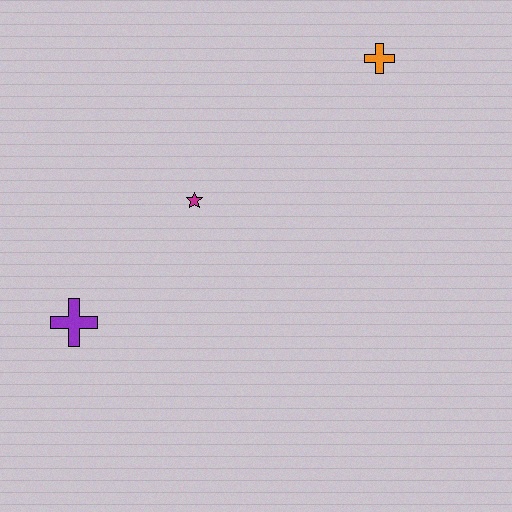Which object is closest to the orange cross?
The magenta star is closest to the orange cross.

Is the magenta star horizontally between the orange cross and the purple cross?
Yes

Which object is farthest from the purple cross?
The orange cross is farthest from the purple cross.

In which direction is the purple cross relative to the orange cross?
The purple cross is to the left of the orange cross.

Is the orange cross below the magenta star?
No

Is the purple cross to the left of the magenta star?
Yes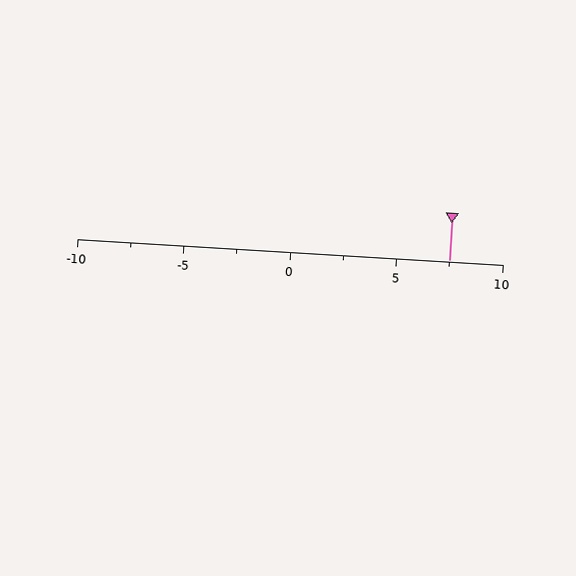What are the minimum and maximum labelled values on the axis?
The axis runs from -10 to 10.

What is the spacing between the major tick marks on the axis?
The major ticks are spaced 5 apart.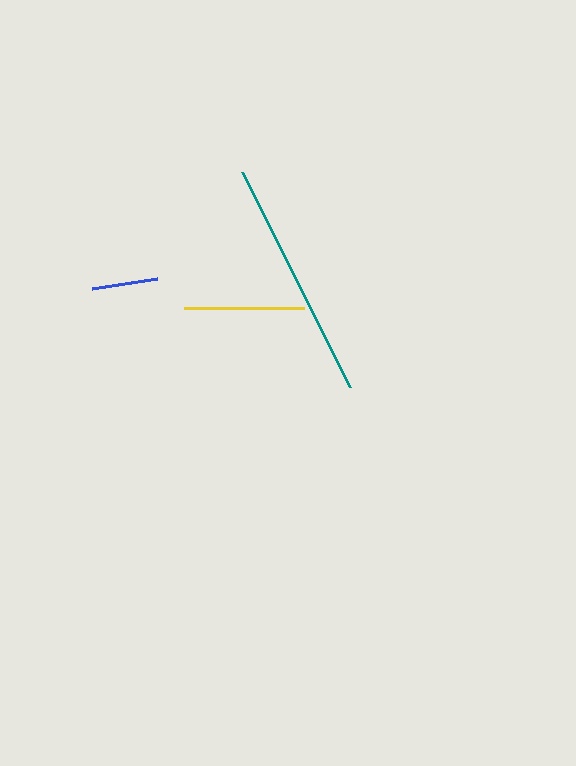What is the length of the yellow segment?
The yellow segment is approximately 120 pixels long.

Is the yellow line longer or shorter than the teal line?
The teal line is longer than the yellow line.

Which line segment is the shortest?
The blue line is the shortest at approximately 66 pixels.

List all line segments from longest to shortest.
From longest to shortest: teal, yellow, blue.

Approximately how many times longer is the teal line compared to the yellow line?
The teal line is approximately 2.0 times the length of the yellow line.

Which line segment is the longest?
The teal line is the longest at approximately 240 pixels.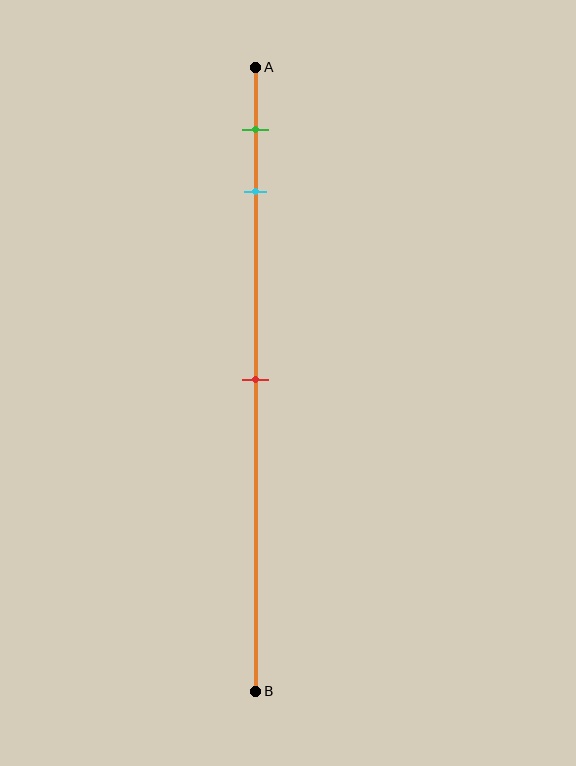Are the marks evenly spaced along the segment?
No, the marks are not evenly spaced.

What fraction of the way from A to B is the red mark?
The red mark is approximately 50% (0.5) of the way from A to B.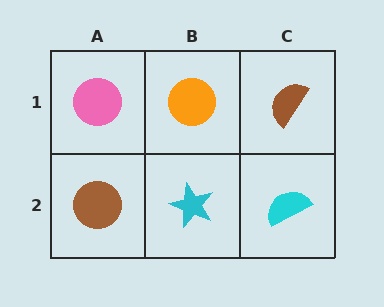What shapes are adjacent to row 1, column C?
A cyan semicircle (row 2, column C), an orange circle (row 1, column B).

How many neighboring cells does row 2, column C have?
2.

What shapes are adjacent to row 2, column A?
A pink circle (row 1, column A), a cyan star (row 2, column B).